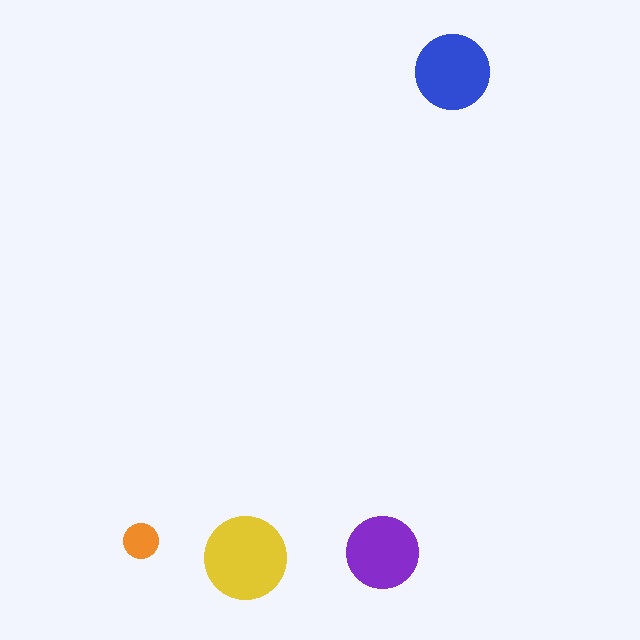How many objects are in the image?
There are 4 objects in the image.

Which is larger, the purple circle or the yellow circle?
The yellow one.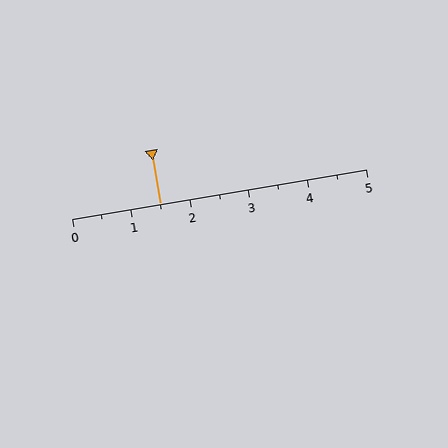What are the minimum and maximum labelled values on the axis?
The axis runs from 0 to 5.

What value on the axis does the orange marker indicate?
The marker indicates approximately 1.5.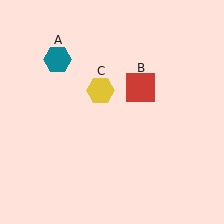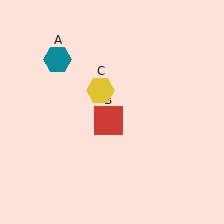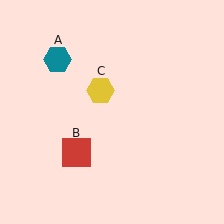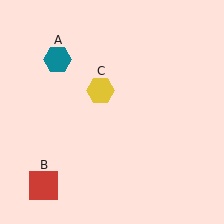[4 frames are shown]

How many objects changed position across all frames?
1 object changed position: red square (object B).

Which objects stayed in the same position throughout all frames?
Teal hexagon (object A) and yellow hexagon (object C) remained stationary.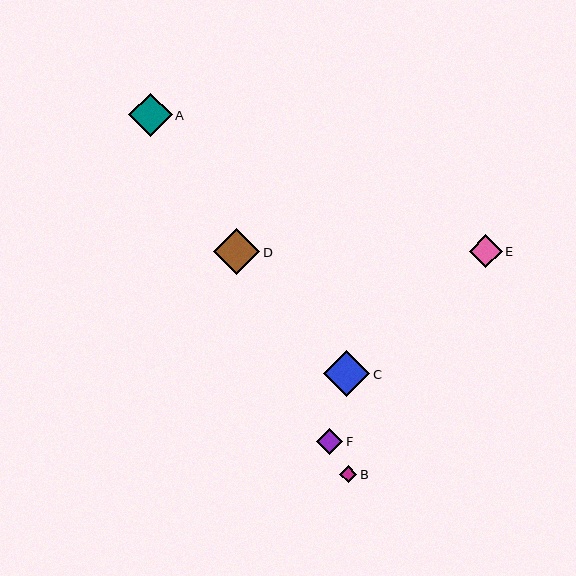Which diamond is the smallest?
Diamond B is the smallest with a size of approximately 17 pixels.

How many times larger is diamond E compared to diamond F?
Diamond E is approximately 1.2 times the size of diamond F.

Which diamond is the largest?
Diamond C is the largest with a size of approximately 46 pixels.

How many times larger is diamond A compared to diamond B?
Diamond A is approximately 2.5 times the size of diamond B.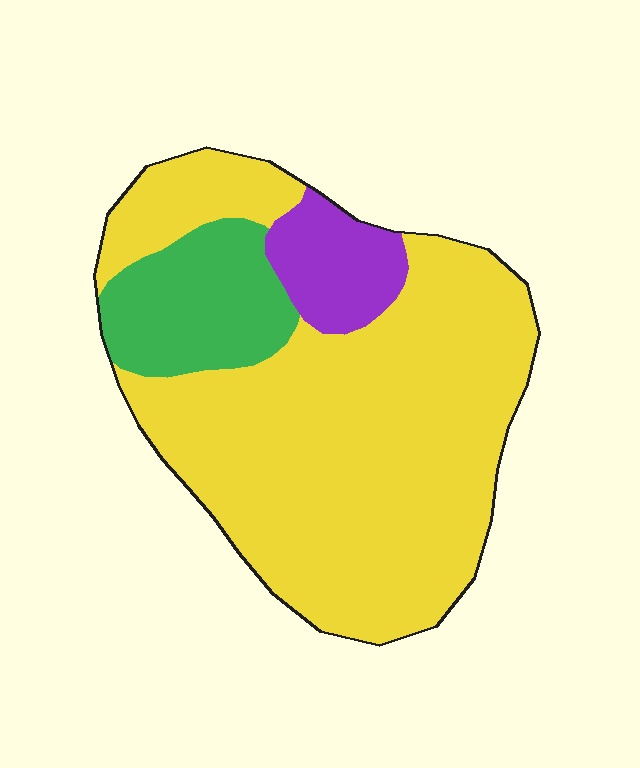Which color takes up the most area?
Yellow, at roughly 75%.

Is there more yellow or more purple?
Yellow.